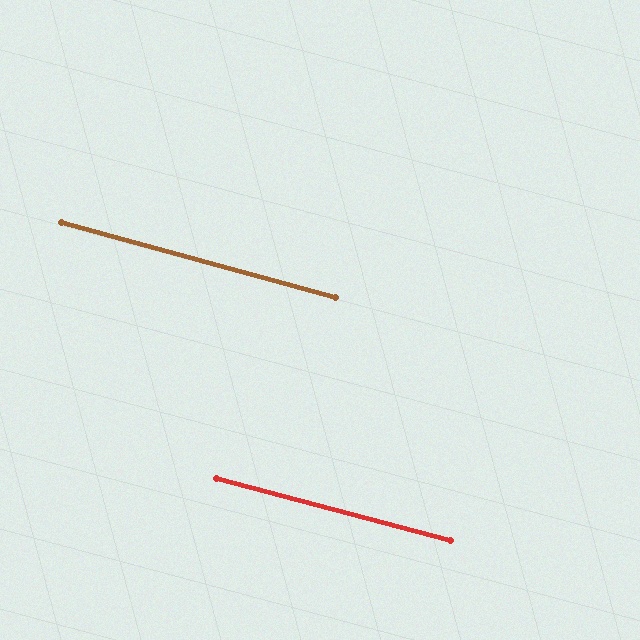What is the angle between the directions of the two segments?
Approximately 0 degrees.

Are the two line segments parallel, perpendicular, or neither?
Parallel — their directions differ by only 0.5°.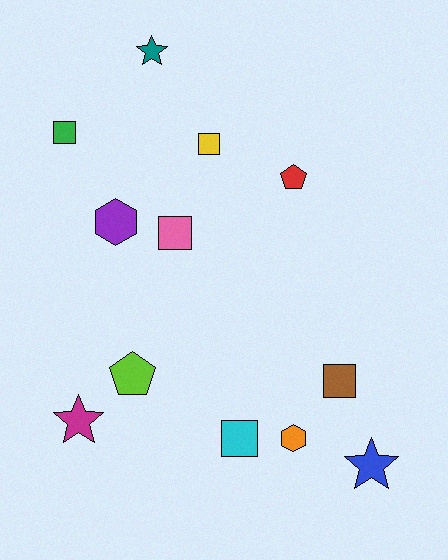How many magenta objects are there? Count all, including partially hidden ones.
There is 1 magenta object.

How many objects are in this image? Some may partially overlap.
There are 12 objects.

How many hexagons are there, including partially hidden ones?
There are 2 hexagons.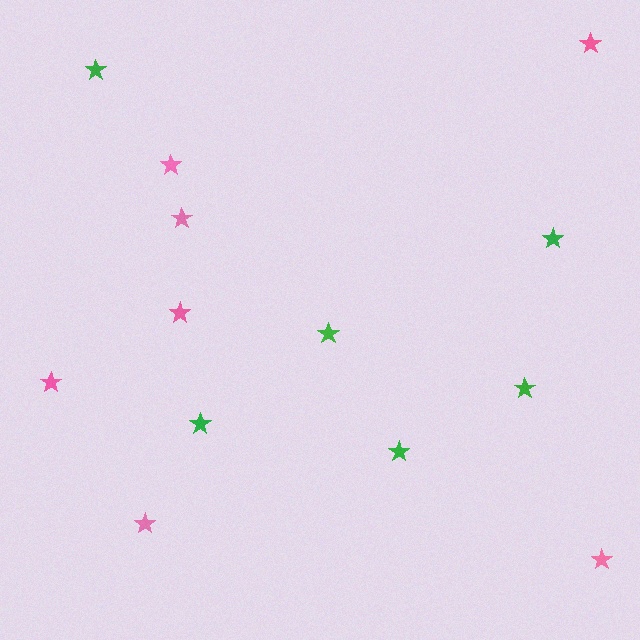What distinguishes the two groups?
There are 2 groups: one group of green stars (6) and one group of pink stars (7).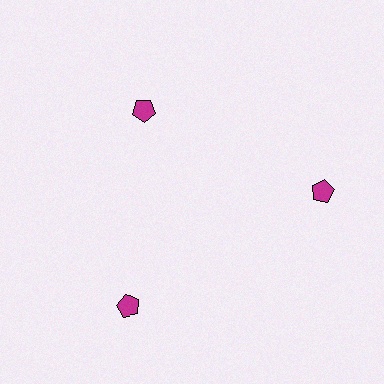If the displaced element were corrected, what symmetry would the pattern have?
It would have 3-fold rotational symmetry — the pattern would map onto itself every 120 degrees.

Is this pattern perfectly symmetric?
No. The 3 magenta pentagons are arranged in a ring, but one element near the 11 o'clock position is pulled inward toward the center, breaking the 3-fold rotational symmetry.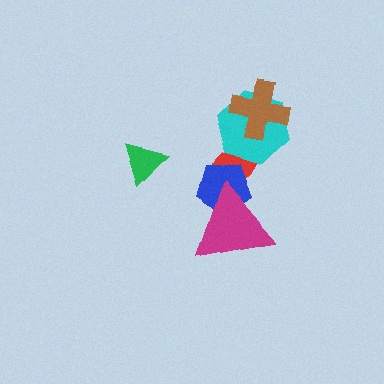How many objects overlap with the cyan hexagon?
2 objects overlap with the cyan hexagon.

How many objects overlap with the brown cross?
1 object overlaps with the brown cross.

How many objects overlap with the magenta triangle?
2 objects overlap with the magenta triangle.